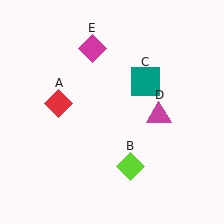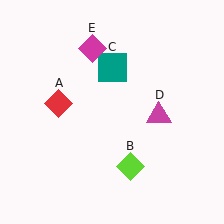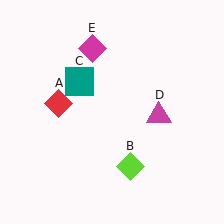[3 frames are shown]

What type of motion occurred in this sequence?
The teal square (object C) rotated counterclockwise around the center of the scene.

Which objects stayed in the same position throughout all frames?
Red diamond (object A) and lime diamond (object B) and magenta triangle (object D) and magenta diamond (object E) remained stationary.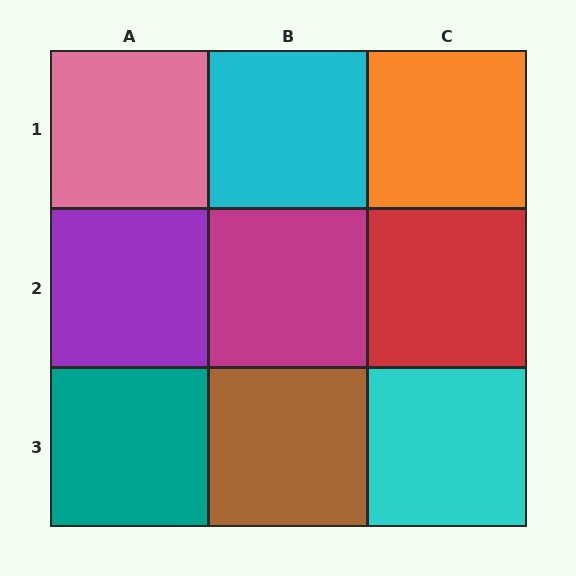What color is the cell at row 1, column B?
Cyan.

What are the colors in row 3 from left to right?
Teal, brown, cyan.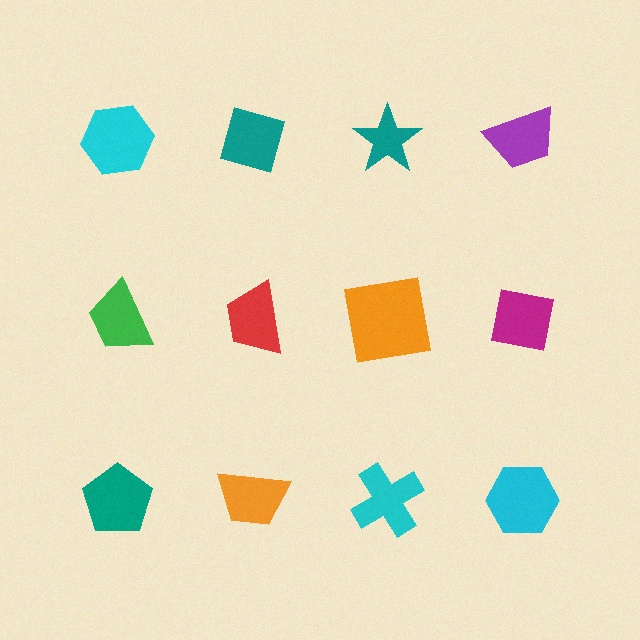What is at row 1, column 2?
A teal diamond.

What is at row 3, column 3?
A cyan cross.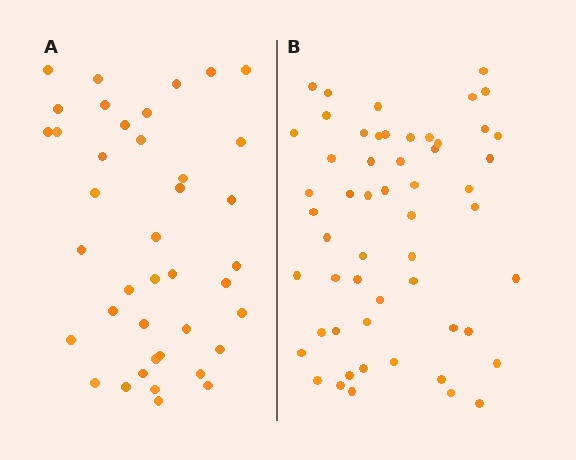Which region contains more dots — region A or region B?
Region B (the right region) has more dots.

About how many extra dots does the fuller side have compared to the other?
Region B has approximately 15 more dots than region A.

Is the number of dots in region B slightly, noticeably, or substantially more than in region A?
Region B has noticeably more, but not dramatically so. The ratio is roughly 1.4 to 1.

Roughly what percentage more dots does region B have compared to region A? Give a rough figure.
About 40% more.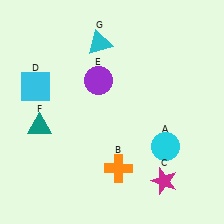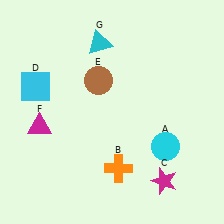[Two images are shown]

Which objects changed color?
E changed from purple to brown. F changed from teal to magenta.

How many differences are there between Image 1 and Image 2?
There are 2 differences between the two images.